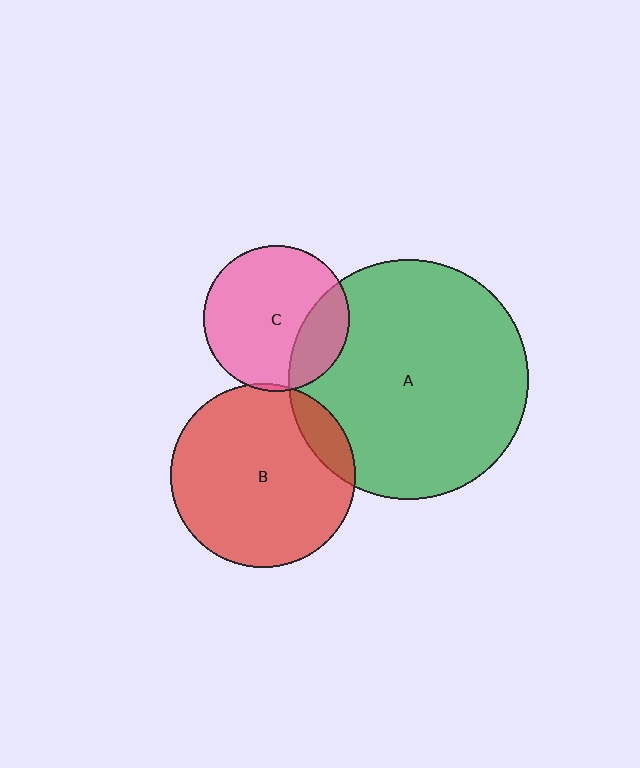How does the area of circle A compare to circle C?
Approximately 2.7 times.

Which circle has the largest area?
Circle A (green).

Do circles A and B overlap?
Yes.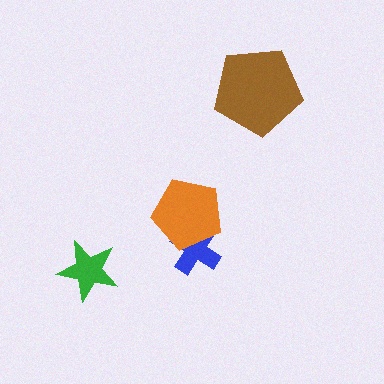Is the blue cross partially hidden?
Yes, it is partially covered by another shape.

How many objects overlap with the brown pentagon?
0 objects overlap with the brown pentagon.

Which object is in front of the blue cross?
The orange pentagon is in front of the blue cross.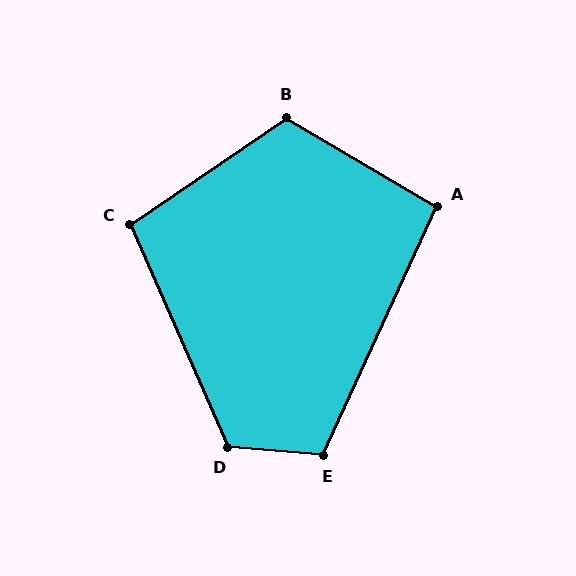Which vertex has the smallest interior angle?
A, at approximately 96 degrees.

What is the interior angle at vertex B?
Approximately 115 degrees (obtuse).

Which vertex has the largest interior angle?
D, at approximately 118 degrees.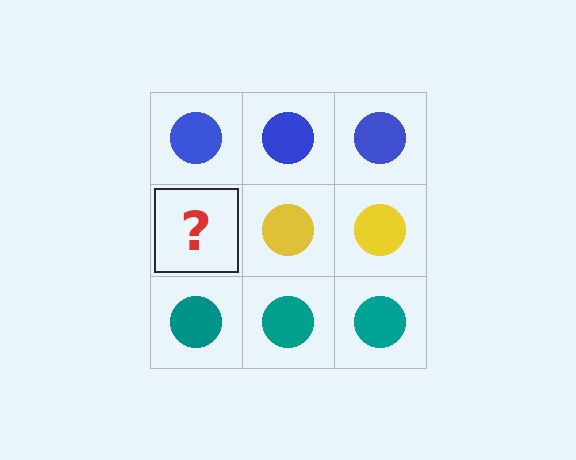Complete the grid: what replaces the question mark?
The question mark should be replaced with a yellow circle.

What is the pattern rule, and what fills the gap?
The rule is that each row has a consistent color. The gap should be filled with a yellow circle.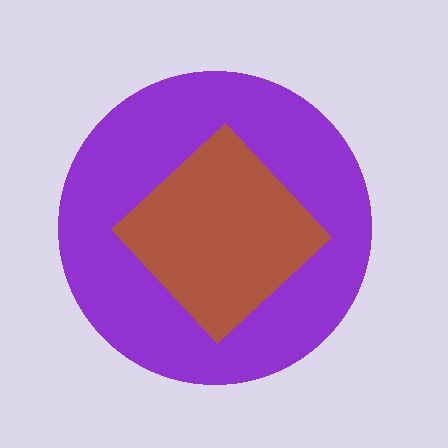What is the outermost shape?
The purple circle.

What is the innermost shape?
The brown diamond.